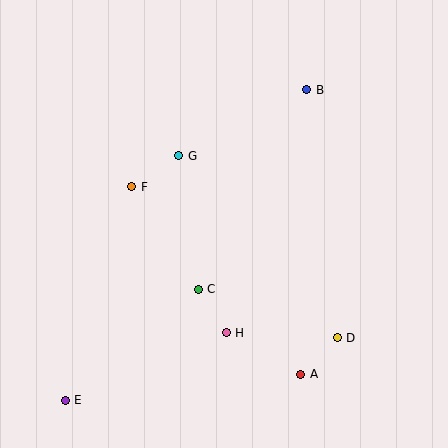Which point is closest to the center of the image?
Point C at (198, 289) is closest to the center.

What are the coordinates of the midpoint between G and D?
The midpoint between G and D is at (258, 247).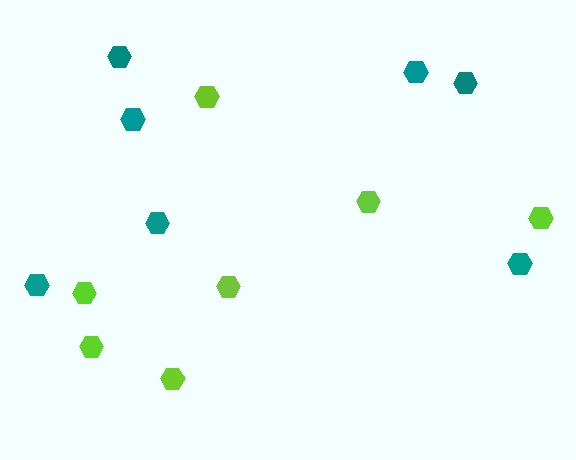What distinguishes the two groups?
There are 2 groups: one group of lime hexagons (7) and one group of teal hexagons (7).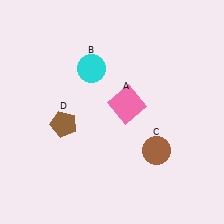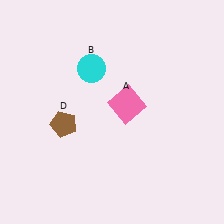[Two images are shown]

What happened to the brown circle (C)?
The brown circle (C) was removed in Image 2. It was in the bottom-right area of Image 1.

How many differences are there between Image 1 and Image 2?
There is 1 difference between the two images.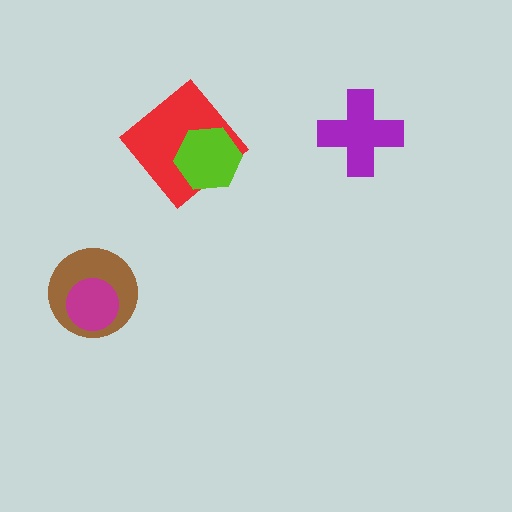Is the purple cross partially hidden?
No, no other shape covers it.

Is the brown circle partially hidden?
Yes, it is partially covered by another shape.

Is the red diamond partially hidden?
Yes, it is partially covered by another shape.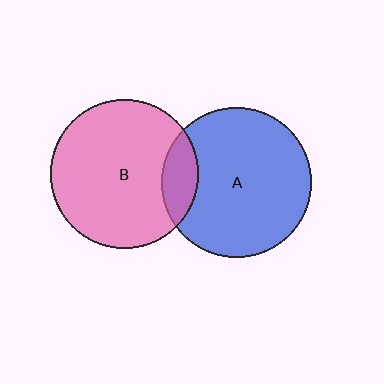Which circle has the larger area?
Circle A (blue).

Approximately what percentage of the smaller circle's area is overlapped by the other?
Approximately 15%.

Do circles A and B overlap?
Yes.